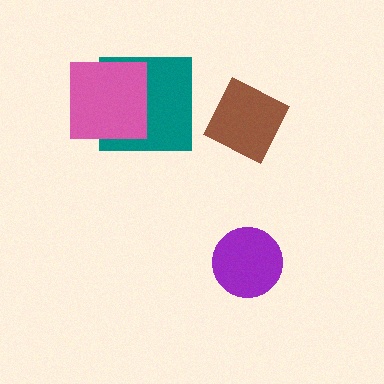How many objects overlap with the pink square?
1 object overlaps with the pink square.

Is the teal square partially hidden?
Yes, it is partially covered by another shape.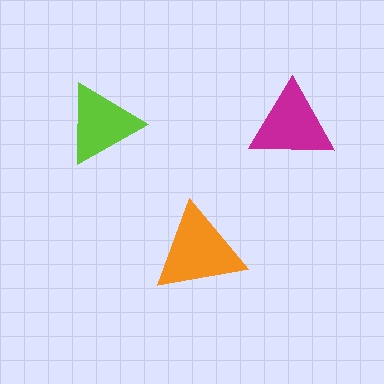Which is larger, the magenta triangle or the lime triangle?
The magenta one.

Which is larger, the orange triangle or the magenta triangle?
The orange one.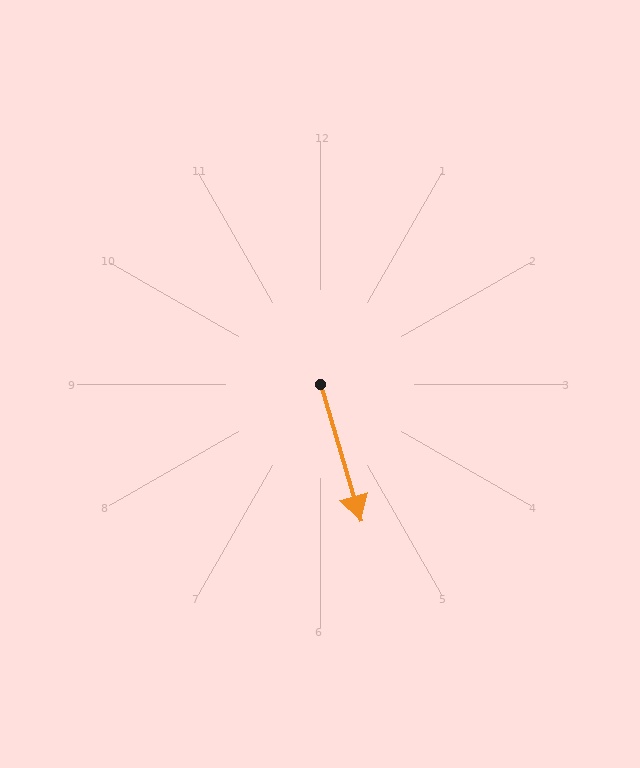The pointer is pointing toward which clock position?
Roughly 5 o'clock.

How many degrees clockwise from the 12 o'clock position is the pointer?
Approximately 163 degrees.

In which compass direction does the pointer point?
South.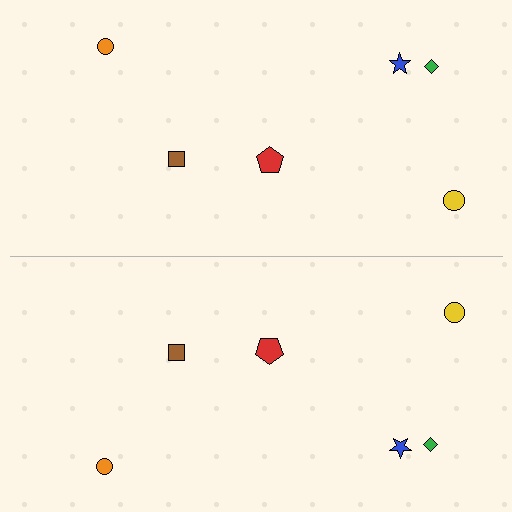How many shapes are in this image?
There are 12 shapes in this image.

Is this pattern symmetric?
Yes, this pattern has bilateral (reflection) symmetry.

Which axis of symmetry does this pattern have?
The pattern has a horizontal axis of symmetry running through the center of the image.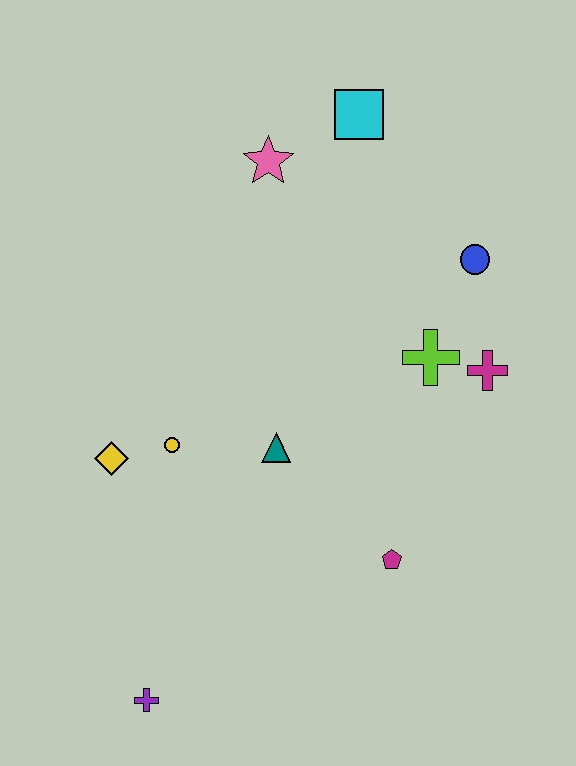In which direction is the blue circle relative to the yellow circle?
The blue circle is to the right of the yellow circle.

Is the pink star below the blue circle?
No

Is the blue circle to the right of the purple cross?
Yes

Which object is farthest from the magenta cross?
The purple cross is farthest from the magenta cross.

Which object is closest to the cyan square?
The pink star is closest to the cyan square.